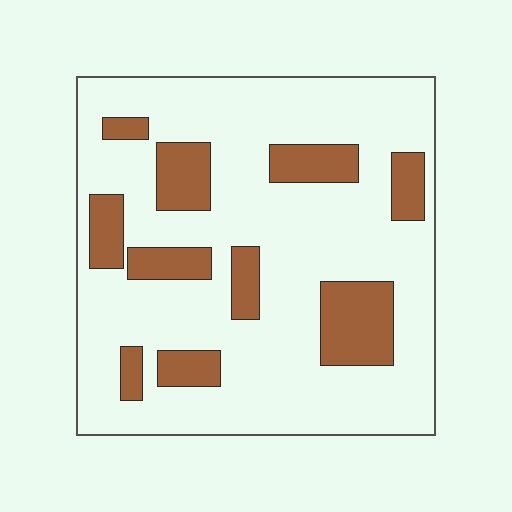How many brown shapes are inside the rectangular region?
10.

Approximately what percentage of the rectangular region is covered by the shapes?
Approximately 20%.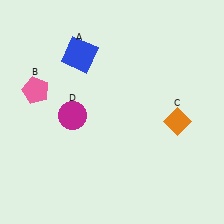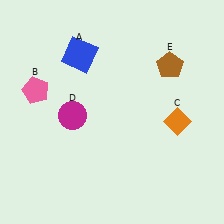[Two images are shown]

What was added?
A brown pentagon (E) was added in Image 2.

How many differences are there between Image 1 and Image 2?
There is 1 difference between the two images.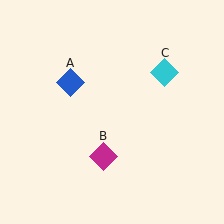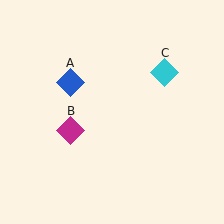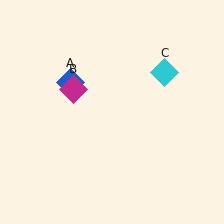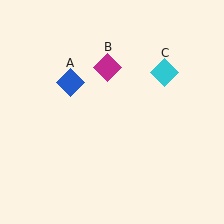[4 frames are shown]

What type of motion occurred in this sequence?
The magenta diamond (object B) rotated clockwise around the center of the scene.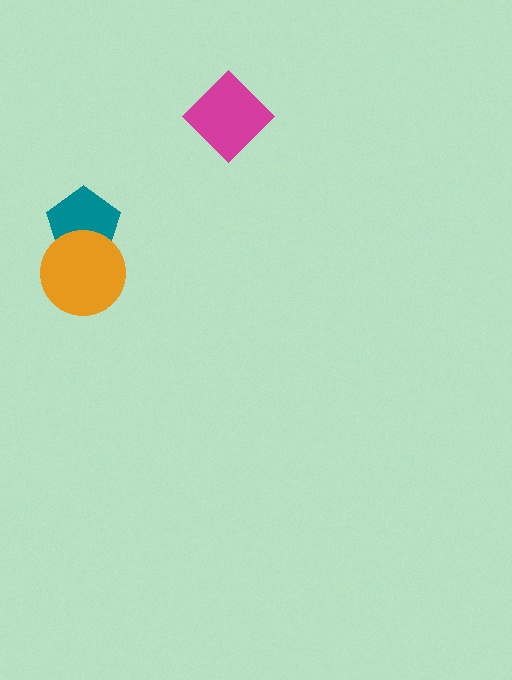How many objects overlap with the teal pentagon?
1 object overlaps with the teal pentagon.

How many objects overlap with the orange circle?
1 object overlaps with the orange circle.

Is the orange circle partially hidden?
No, no other shape covers it.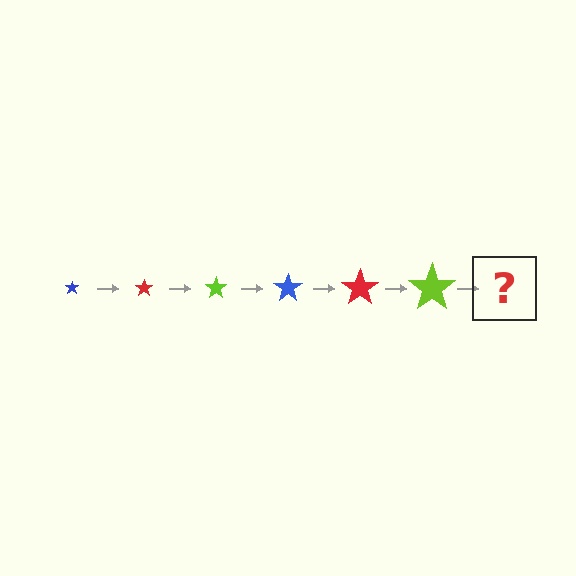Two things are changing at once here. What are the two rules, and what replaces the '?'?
The two rules are that the star grows larger each step and the color cycles through blue, red, and lime. The '?' should be a blue star, larger than the previous one.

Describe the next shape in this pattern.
It should be a blue star, larger than the previous one.